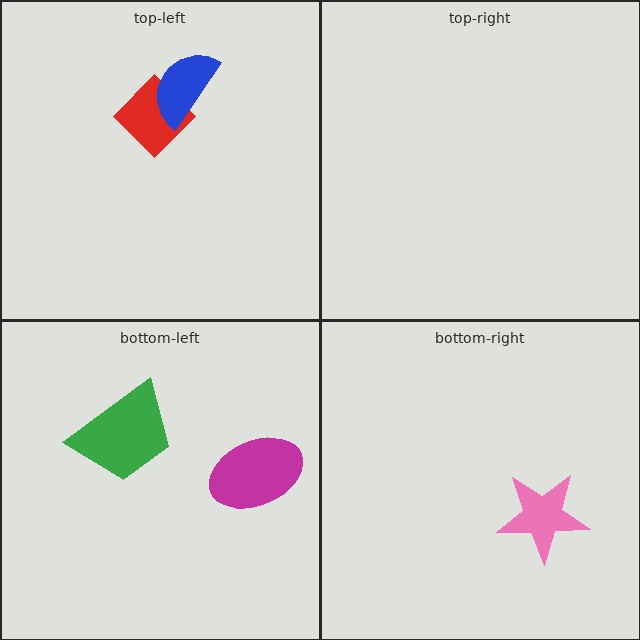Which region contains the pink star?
The bottom-right region.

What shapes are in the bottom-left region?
The green trapezoid, the magenta ellipse.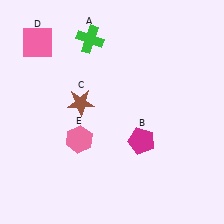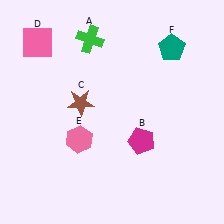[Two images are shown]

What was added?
A teal pentagon (F) was added in Image 2.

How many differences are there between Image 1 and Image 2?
There is 1 difference between the two images.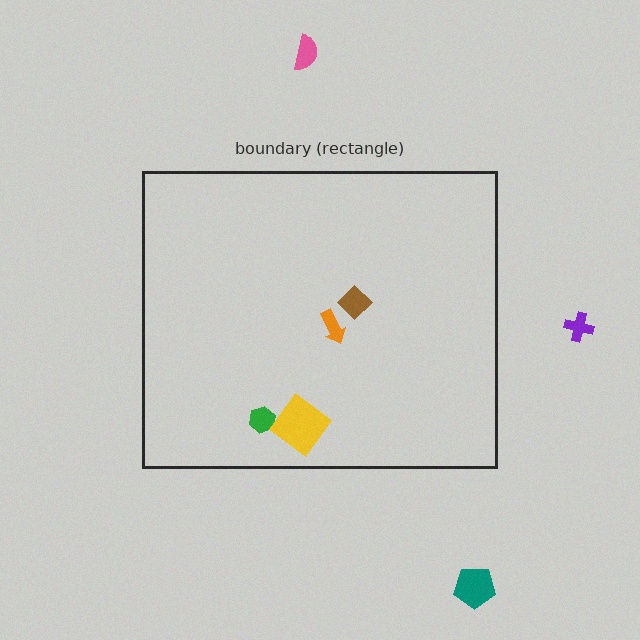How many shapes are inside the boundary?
4 inside, 3 outside.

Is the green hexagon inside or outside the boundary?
Inside.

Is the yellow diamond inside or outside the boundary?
Inside.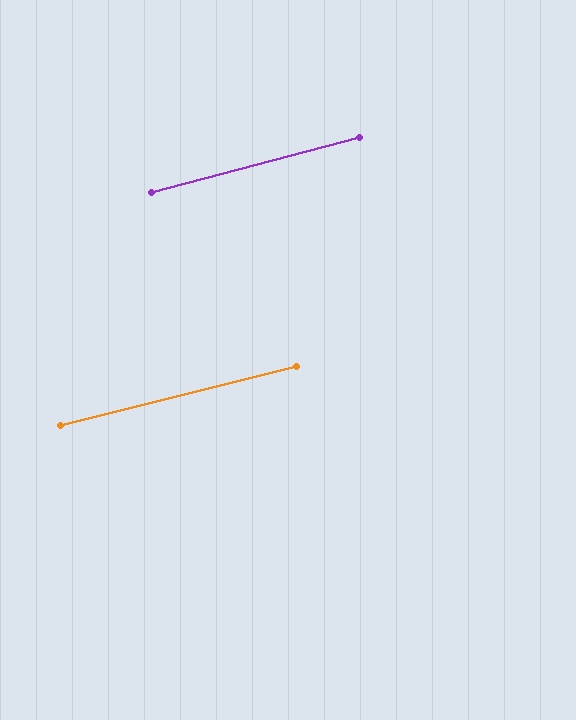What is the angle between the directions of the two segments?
Approximately 1 degree.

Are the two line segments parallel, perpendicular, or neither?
Parallel — their directions differ by only 0.7°.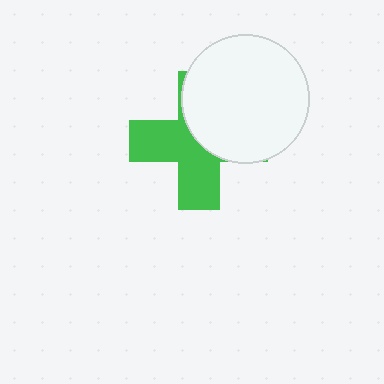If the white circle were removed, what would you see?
You would see the complete green cross.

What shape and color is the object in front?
The object in front is a white circle.